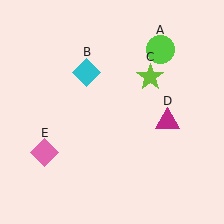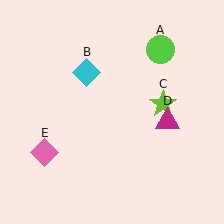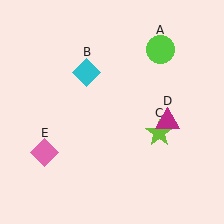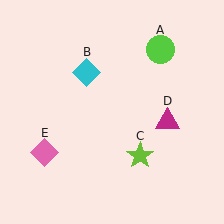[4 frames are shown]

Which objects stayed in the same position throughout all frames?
Lime circle (object A) and cyan diamond (object B) and magenta triangle (object D) and pink diamond (object E) remained stationary.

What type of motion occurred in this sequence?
The lime star (object C) rotated clockwise around the center of the scene.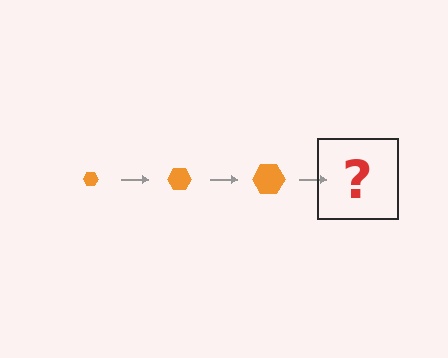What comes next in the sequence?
The next element should be an orange hexagon, larger than the previous one.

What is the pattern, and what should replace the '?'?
The pattern is that the hexagon gets progressively larger each step. The '?' should be an orange hexagon, larger than the previous one.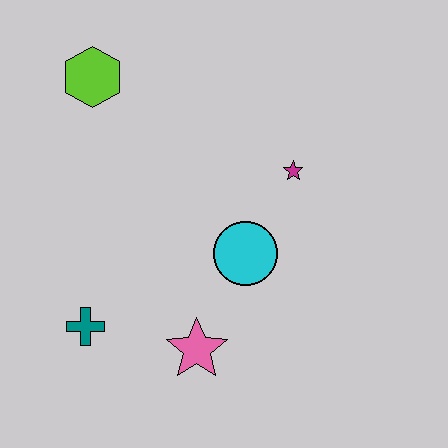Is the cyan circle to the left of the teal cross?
No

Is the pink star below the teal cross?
Yes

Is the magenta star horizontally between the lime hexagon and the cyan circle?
No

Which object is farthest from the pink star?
The lime hexagon is farthest from the pink star.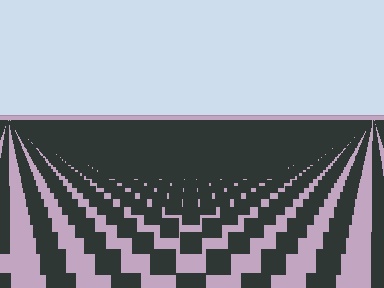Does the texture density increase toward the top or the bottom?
Density increases toward the top.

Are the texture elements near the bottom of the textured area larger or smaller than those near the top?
Larger. Near the bottom, elements are closer to the viewer and appear at a bigger on-screen size.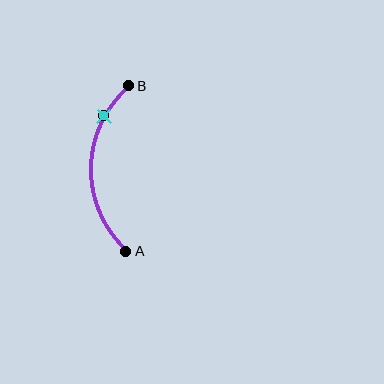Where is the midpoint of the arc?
The arc midpoint is the point on the curve farthest from the straight line joining A and B. It sits to the left of that line.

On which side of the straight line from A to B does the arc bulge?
The arc bulges to the left of the straight line connecting A and B.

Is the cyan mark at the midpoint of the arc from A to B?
No. The cyan mark lies on the arc but is closer to endpoint B. The arc midpoint would be at the point on the curve equidistant along the arc from both A and B.